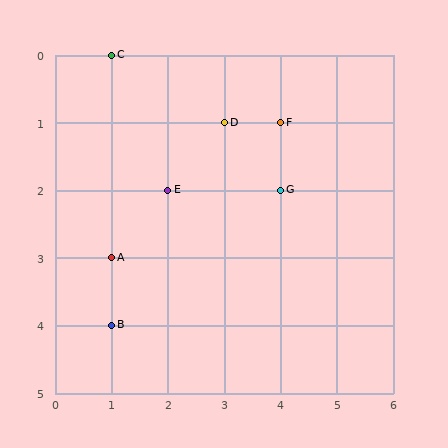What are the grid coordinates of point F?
Point F is at grid coordinates (4, 1).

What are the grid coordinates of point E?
Point E is at grid coordinates (2, 2).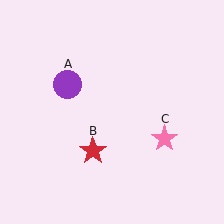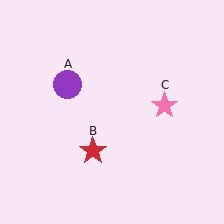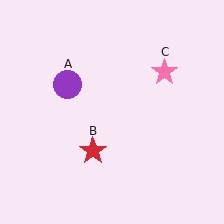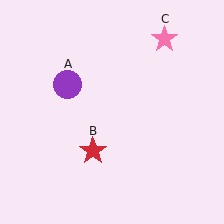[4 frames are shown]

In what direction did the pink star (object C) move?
The pink star (object C) moved up.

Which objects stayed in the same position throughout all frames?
Purple circle (object A) and red star (object B) remained stationary.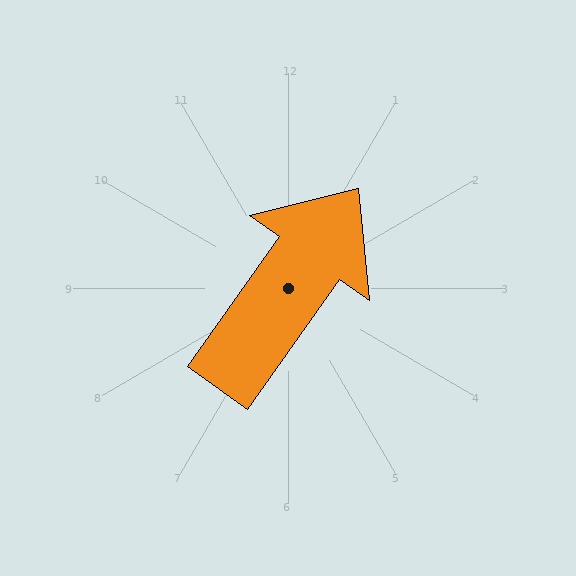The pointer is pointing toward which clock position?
Roughly 1 o'clock.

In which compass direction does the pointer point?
Northeast.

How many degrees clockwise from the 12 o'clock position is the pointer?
Approximately 35 degrees.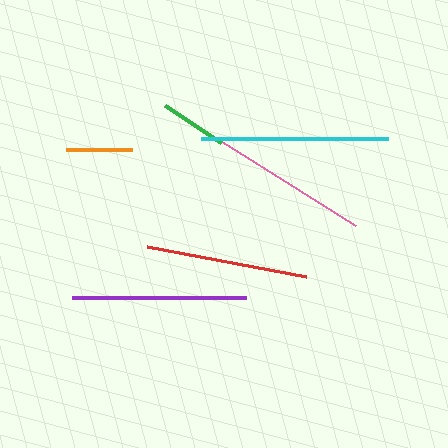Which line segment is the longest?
The pink line is the longest at approximately 226 pixels.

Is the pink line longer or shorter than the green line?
The pink line is longer than the green line.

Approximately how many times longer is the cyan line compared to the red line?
The cyan line is approximately 1.1 times the length of the red line.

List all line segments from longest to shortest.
From longest to shortest: pink, cyan, purple, red, green, orange.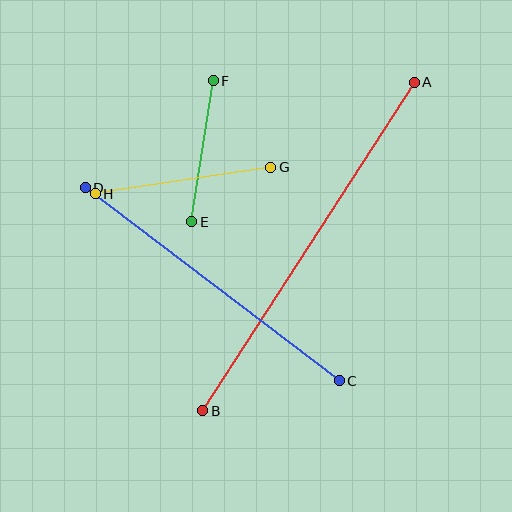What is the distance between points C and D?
The distance is approximately 319 pixels.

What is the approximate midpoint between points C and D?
The midpoint is at approximately (212, 284) pixels.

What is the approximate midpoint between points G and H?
The midpoint is at approximately (183, 181) pixels.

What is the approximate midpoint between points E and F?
The midpoint is at approximately (202, 151) pixels.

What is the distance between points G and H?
The distance is approximately 177 pixels.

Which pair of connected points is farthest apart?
Points A and B are farthest apart.